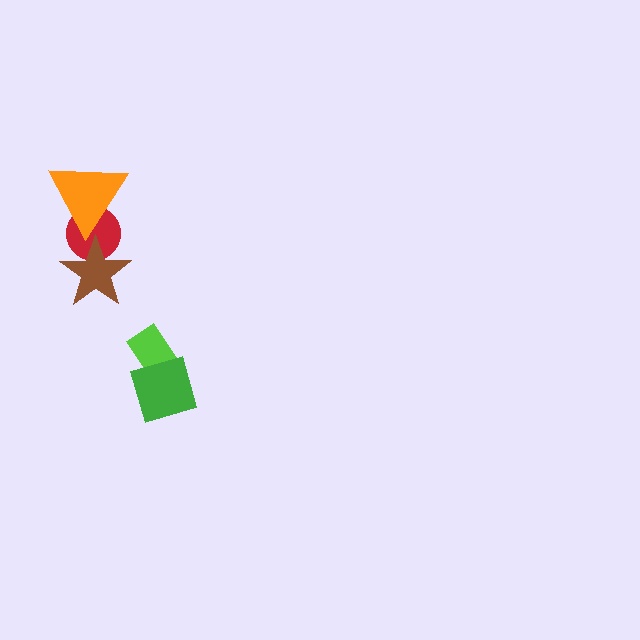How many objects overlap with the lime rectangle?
1 object overlaps with the lime rectangle.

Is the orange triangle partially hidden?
No, no other shape covers it.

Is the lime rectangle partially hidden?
Yes, it is partially covered by another shape.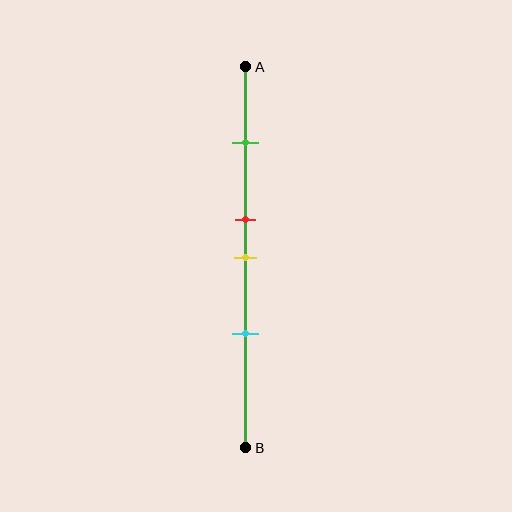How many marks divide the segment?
There are 4 marks dividing the segment.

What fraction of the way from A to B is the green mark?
The green mark is approximately 20% (0.2) of the way from A to B.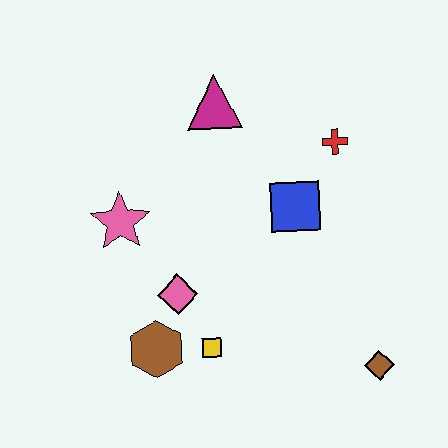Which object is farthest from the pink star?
The brown diamond is farthest from the pink star.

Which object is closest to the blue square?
The red cross is closest to the blue square.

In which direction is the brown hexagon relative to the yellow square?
The brown hexagon is to the left of the yellow square.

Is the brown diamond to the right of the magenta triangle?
Yes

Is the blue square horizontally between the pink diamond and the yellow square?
No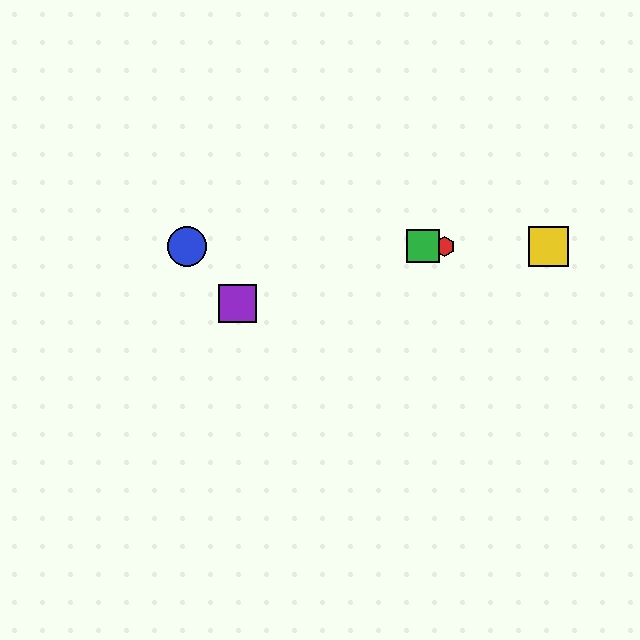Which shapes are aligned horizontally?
The red hexagon, the blue circle, the green square, the yellow square are aligned horizontally.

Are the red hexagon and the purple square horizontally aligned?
No, the red hexagon is at y≈246 and the purple square is at y≈303.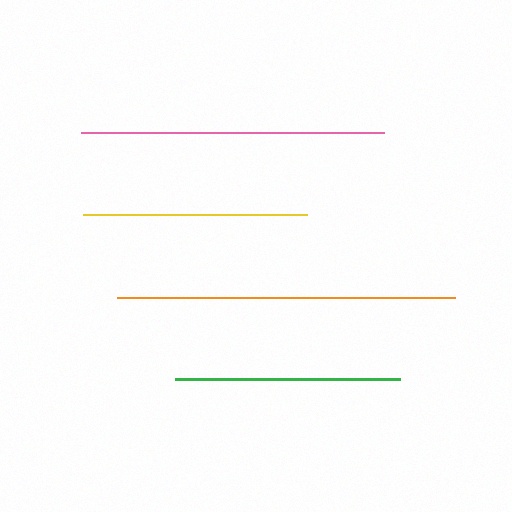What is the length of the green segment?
The green segment is approximately 225 pixels long.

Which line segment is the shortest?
The yellow line is the shortest at approximately 225 pixels.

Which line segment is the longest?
The orange line is the longest at approximately 339 pixels.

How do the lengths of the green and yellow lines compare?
The green and yellow lines are approximately the same length.